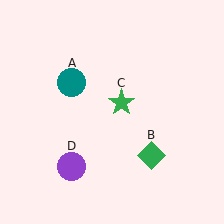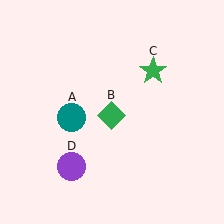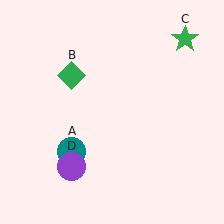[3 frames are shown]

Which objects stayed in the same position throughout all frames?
Purple circle (object D) remained stationary.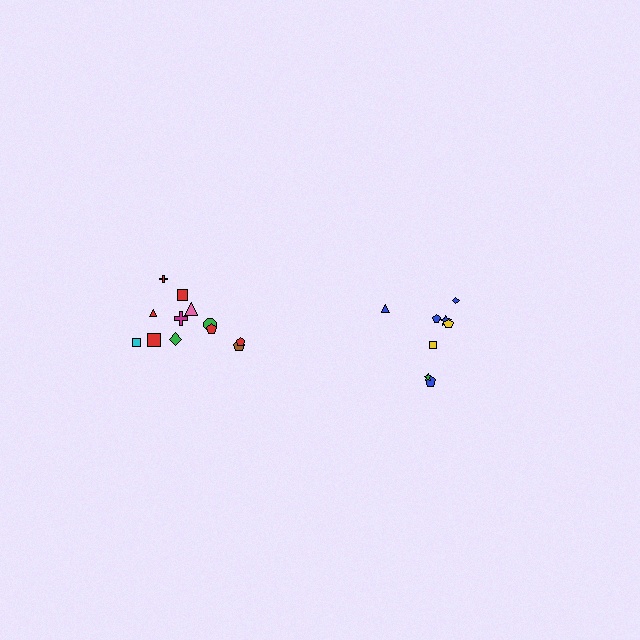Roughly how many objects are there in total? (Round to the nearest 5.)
Roughly 20 objects in total.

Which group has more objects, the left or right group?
The left group.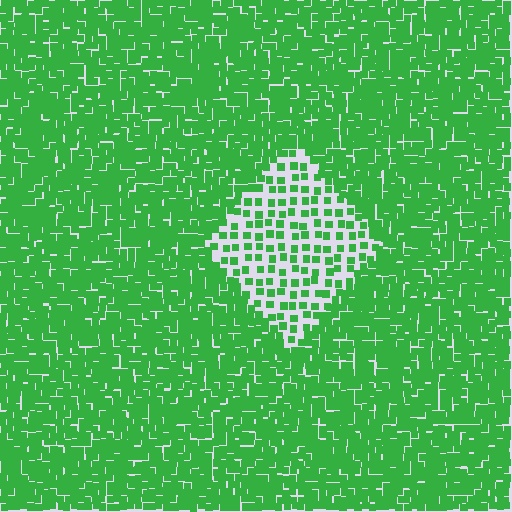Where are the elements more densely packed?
The elements are more densely packed outside the diamond boundary.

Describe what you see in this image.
The image contains small green elements arranged at two different densities. A diamond-shaped region is visible where the elements are less densely packed than the surrounding area.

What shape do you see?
I see a diamond.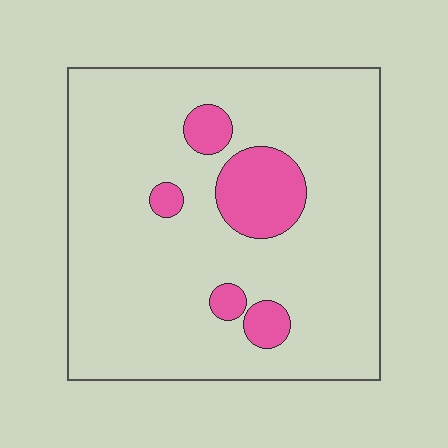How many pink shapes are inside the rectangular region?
5.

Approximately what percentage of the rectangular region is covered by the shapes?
Approximately 15%.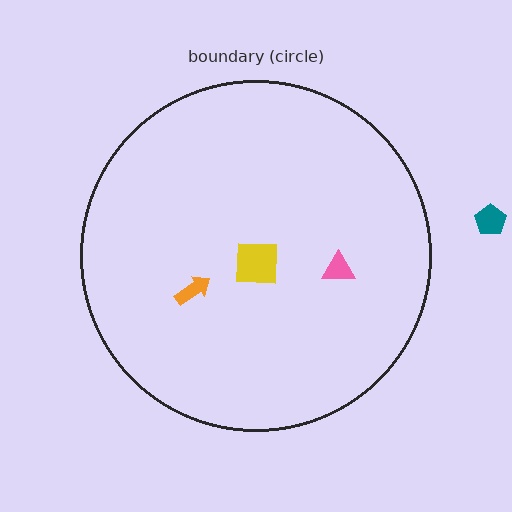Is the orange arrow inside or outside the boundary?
Inside.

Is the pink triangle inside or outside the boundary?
Inside.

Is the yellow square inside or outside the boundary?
Inside.